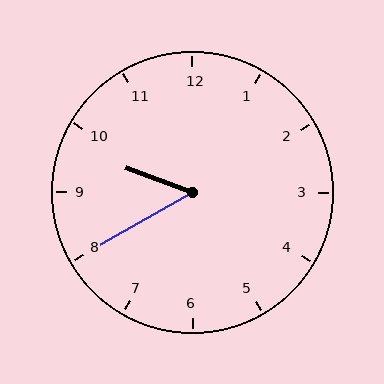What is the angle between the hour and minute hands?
Approximately 50 degrees.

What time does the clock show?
9:40.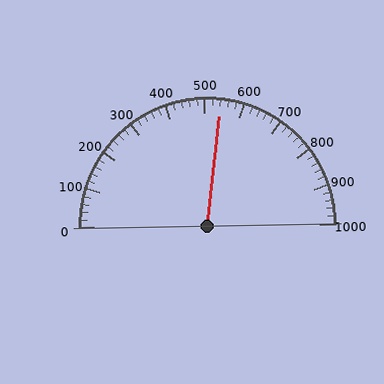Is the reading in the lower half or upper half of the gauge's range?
The reading is in the upper half of the range (0 to 1000).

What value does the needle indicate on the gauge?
The needle indicates approximately 540.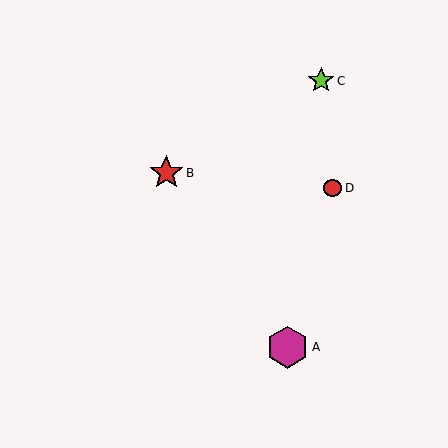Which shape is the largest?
The magenta hexagon (labeled A) is the largest.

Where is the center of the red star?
The center of the red star is at (166, 173).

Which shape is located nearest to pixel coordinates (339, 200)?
The red circle (labeled D) at (333, 188) is nearest to that location.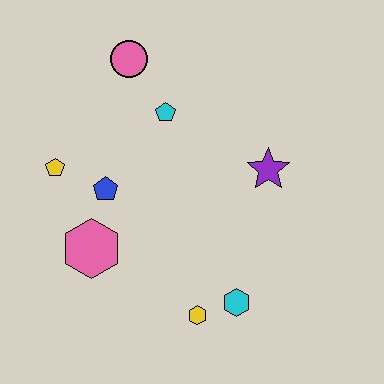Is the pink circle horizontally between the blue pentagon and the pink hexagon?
No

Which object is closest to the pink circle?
The cyan pentagon is closest to the pink circle.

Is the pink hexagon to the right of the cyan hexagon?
No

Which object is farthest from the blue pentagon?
The cyan hexagon is farthest from the blue pentagon.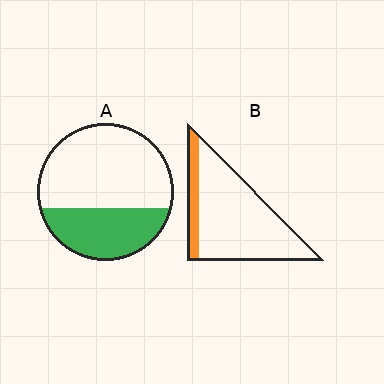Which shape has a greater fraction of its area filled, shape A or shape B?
Shape A.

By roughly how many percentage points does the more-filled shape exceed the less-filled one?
By roughly 20 percentage points (A over B).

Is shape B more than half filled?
No.